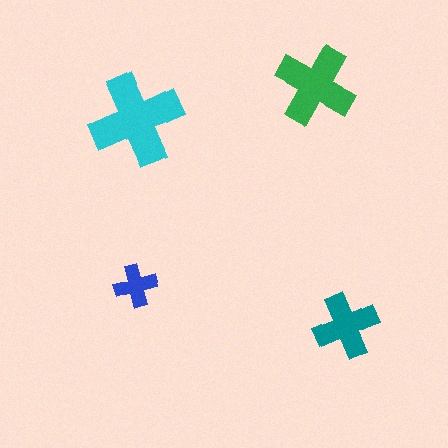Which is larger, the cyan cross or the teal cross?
The cyan one.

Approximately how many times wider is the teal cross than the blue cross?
About 1.5 times wider.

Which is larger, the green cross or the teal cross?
The green one.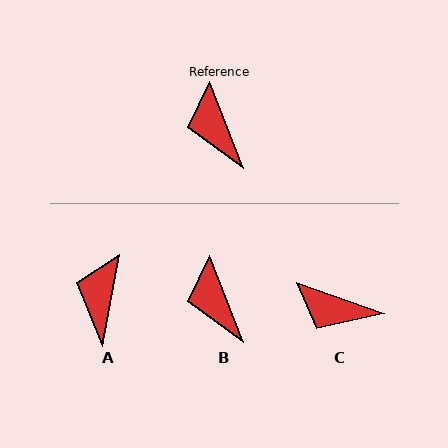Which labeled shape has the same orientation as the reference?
B.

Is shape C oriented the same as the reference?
No, it is off by about 50 degrees.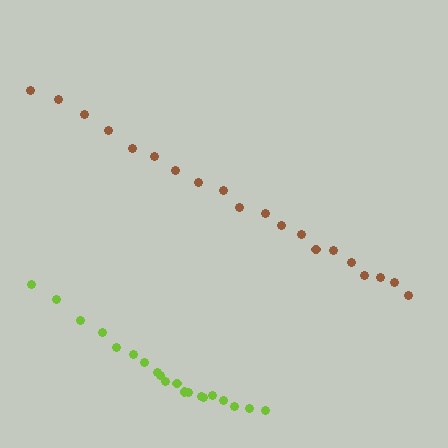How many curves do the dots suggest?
There are 2 distinct paths.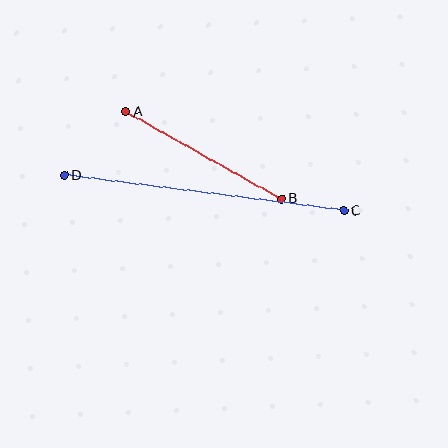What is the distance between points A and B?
The distance is approximately 178 pixels.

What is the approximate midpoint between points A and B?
The midpoint is at approximately (204, 155) pixels.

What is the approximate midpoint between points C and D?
The midpoint is at approximately (204, 193) pixels.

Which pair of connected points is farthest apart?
Points C and D are farthest apart.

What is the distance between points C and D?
The distance is approximately 282 pixels.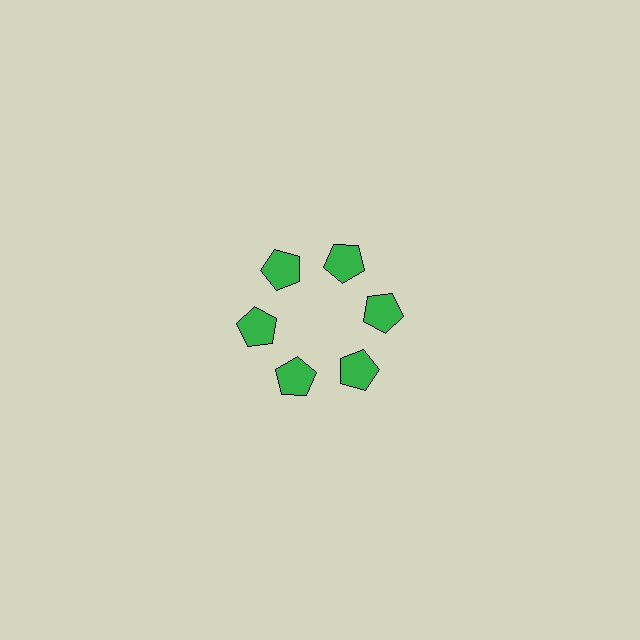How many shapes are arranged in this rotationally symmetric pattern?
There are 6 shapes, arranged in 6 groups of 1.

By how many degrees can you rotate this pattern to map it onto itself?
The pattern maps onto itself every 60 degrees of rotation.